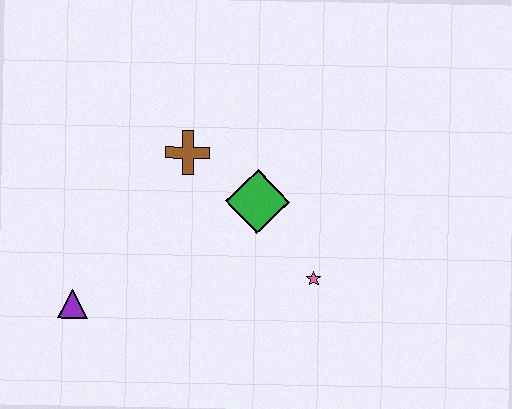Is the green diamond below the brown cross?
Yes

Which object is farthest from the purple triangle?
The pink star is farthest from the purple triangle.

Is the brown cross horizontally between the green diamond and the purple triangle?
Yes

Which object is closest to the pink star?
The green diamond is closest to the pink star.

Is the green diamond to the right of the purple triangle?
Yes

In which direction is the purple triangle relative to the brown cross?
The purple triangle is below the brown cross.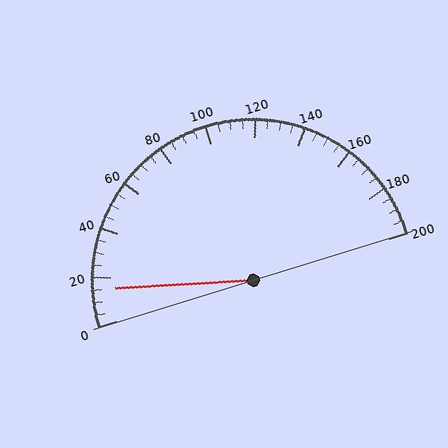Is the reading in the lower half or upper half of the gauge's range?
The reading is in the lower half of the range (0 to 200).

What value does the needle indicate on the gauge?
The needle indicates approximately 15.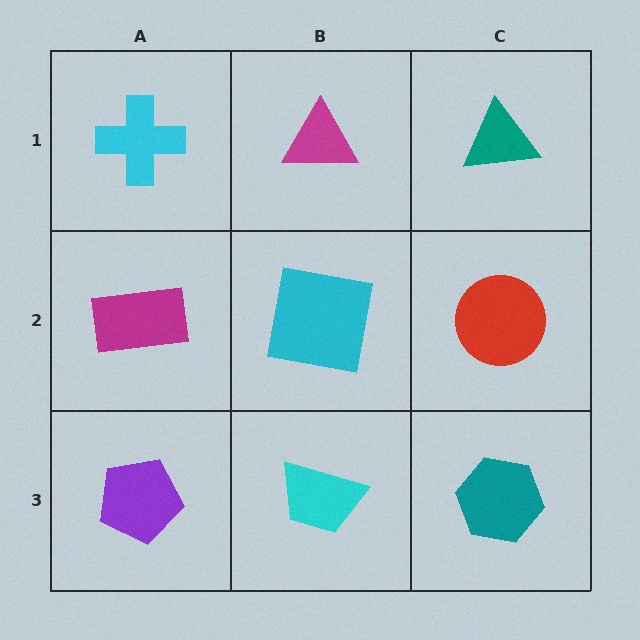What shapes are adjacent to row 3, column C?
A red circle (row 2, column C), a cyan trapezoid (row 3, column B).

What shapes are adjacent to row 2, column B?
A magenta triangle (row 1, column B), a cyan trapezoid (row 3, column B), a magenta rectangle (row 2, column A), a red circle (row 2, column C).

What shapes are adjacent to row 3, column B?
A cyan square (row 2, column B), a purple pentagon (row 3, column A), a teal hexagon (row 3, column C).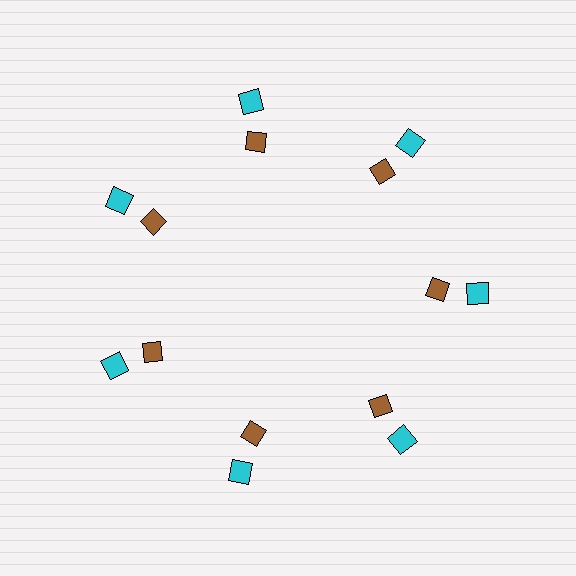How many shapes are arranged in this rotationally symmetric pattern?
There are 14 shapes, arranged in 7 groups of 2.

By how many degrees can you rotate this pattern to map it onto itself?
The pattern maps onto itself every 51 degrees of rotation.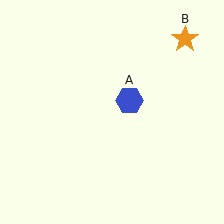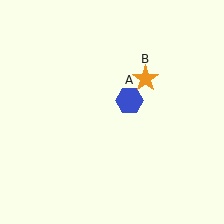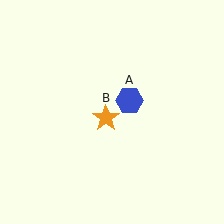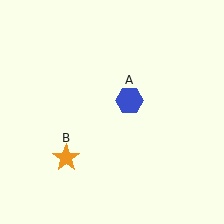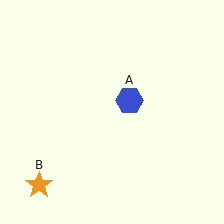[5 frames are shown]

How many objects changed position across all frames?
1 object changed position: orange star (object B).